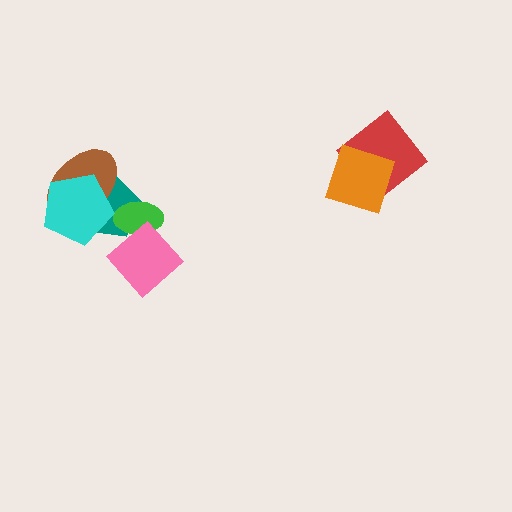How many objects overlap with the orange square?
1 object overlaps with the orange square.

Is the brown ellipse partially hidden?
Yes, it is partially covered by another shape.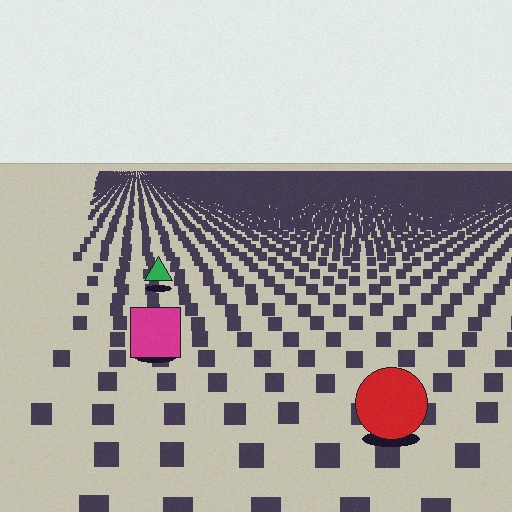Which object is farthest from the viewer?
The green triangle is farthest from the viewer. It appears smaller and the ground texture around it is denser.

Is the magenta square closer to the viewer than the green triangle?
Yes. The magenta square is closer — you can tell from the texture gradient: the ground texture is coarser near it.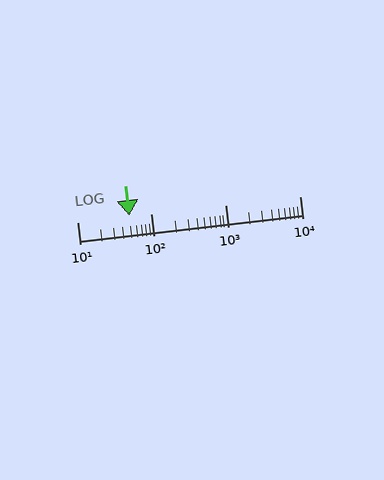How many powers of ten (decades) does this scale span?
The scale spans 3 decades, from 10 to 10000.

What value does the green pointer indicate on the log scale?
The pointer indicates approximately 50.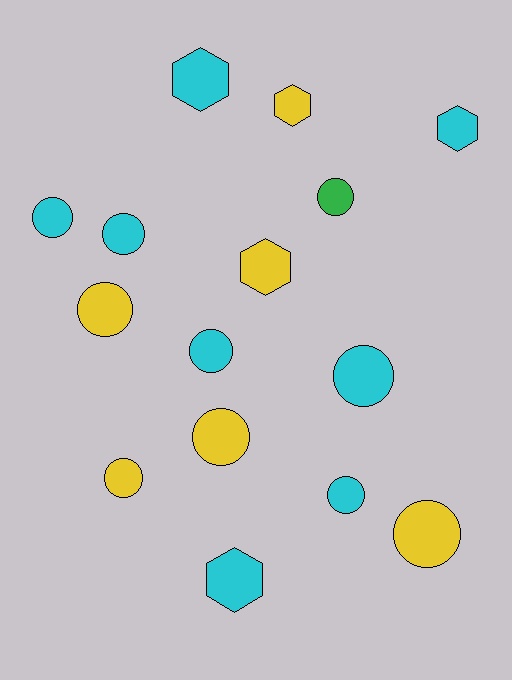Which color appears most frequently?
Cyan, with 8 objects.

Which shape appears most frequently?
Circle, with 10 objects.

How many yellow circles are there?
There are 4 yellow circles.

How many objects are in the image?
There are 15 objects.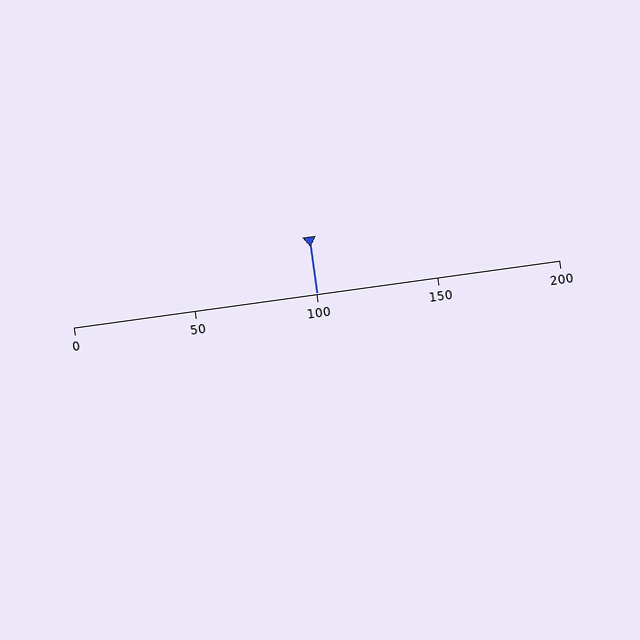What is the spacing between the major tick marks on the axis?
The major ticks are spaced 50 apart.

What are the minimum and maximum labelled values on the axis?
The axis runs from 0 to 200.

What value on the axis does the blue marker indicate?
The marker indicates approximately 100.